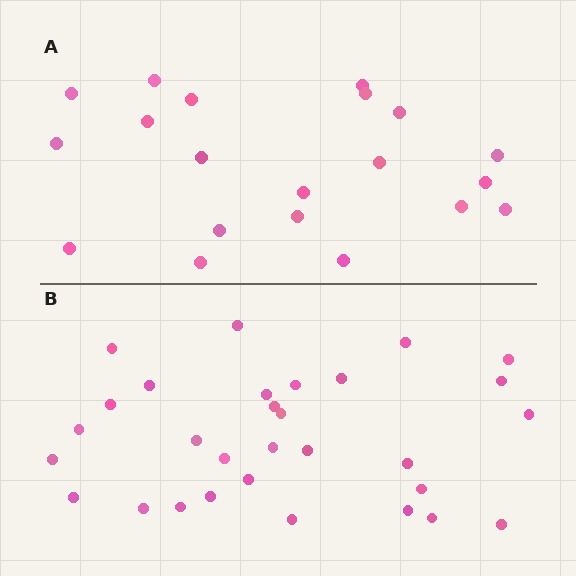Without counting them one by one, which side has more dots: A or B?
Region B (the bottom region) has more dots.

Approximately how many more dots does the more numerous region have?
Region B has roughly 10 or so more dots than region A.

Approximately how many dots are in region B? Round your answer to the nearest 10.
About 30 dots.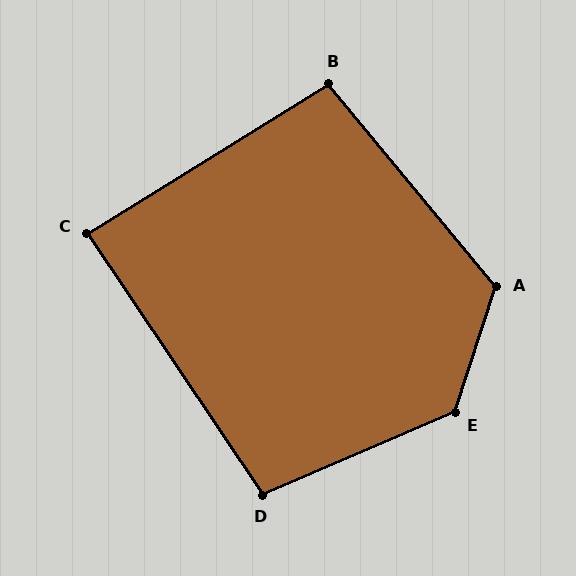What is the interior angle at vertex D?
Approximately 101 degrees (obtuse).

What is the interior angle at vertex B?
Approximately 98 degrees (obtuse).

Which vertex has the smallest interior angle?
C, at approximately 88 degrees.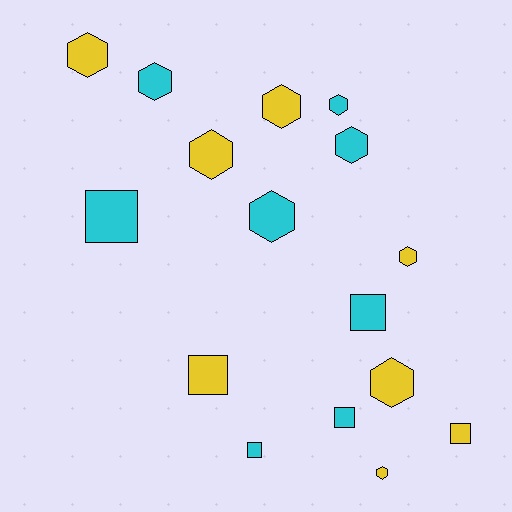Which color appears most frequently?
Cyan, with 8 objects.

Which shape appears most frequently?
Hexagon, with 10 objects.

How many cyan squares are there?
There are 4 cyan squares.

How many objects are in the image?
There are 16 objects.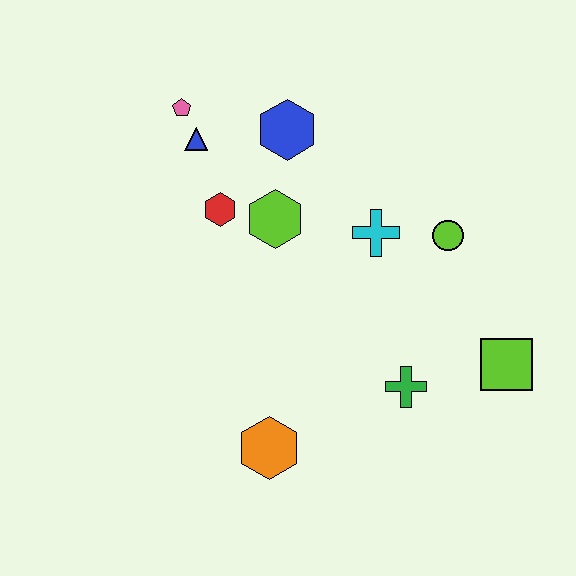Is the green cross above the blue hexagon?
No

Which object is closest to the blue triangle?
The pink pentagon is closest to the blue triangle.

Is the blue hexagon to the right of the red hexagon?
Yes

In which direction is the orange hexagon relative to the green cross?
The orange hexagon is to the left of the green cross.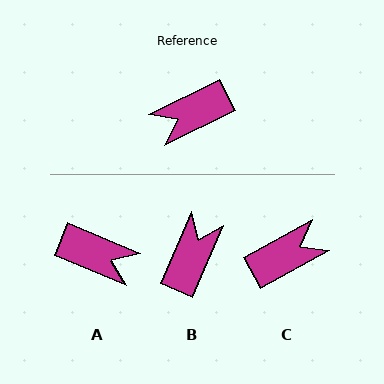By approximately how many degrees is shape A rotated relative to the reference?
Approximately 131 degrees counter-clockwise.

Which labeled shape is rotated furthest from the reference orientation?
C, about 177 degrees away.